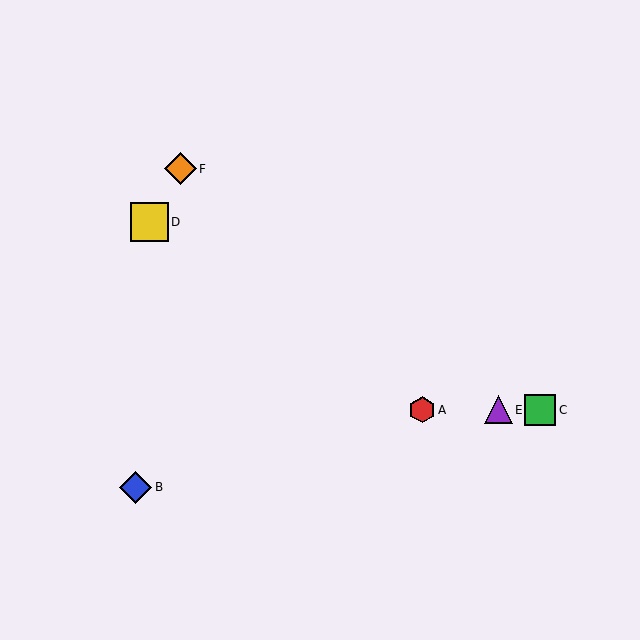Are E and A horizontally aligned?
Yes, both are at y≈410.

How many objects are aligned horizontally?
3 objects (A, C, E) are aligned horizontally.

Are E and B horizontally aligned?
No, E is at y≈410 and B is at y≈487.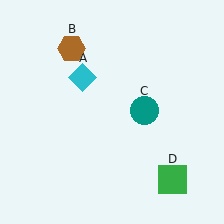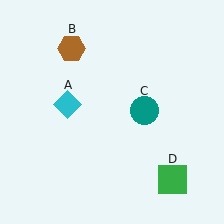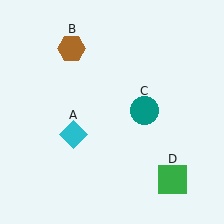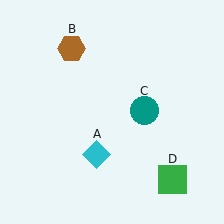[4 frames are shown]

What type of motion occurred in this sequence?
The cyan diamond (object A) rotated counterclockwise around the center of the scene.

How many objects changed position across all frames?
1 object changed position: cyan diamond (object A).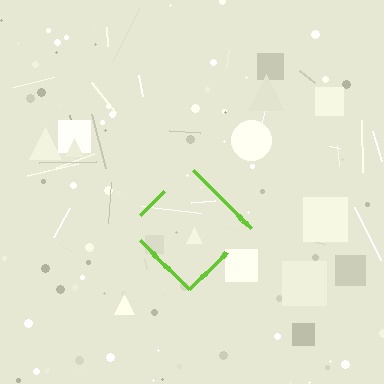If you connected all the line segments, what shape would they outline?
They would outline a diamond.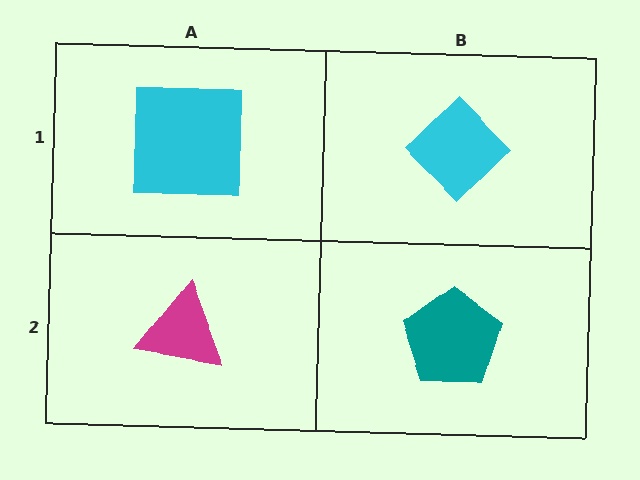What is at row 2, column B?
A teal pentagon.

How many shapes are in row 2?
2 shapes.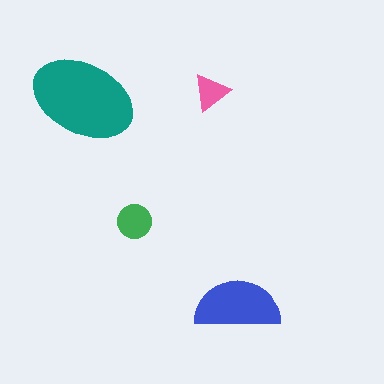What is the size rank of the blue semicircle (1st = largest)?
2nd.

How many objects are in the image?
There are 4 objects in the image.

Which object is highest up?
The pink triangle is topmost.